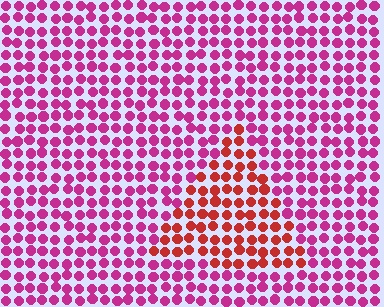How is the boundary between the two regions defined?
The boundary is defined purely by a slight shift in hue (about 40 degrees). Spacing, size, and orientation are identical on both sides.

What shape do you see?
I see a triangle.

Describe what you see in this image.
The image is filled with small magenta elements in a uniform arrangement. A triangle-shaped region is visible where the elements are tinted to a slightly different hue, forming a subtle color boundary.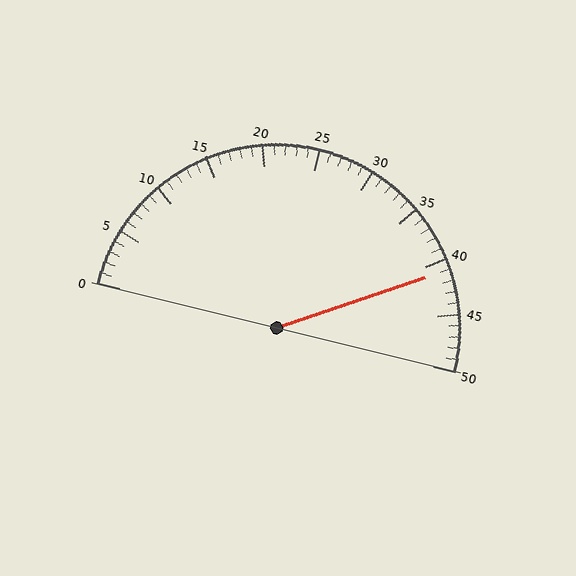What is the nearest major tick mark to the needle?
The nearest major tick mark is 40.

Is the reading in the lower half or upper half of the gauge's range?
The reading is in the upper half of the range (0 to 50).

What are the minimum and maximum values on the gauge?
The gauge ranges from 0 to 50.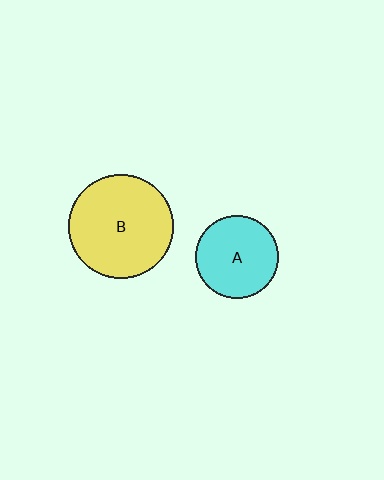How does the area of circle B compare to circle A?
Approximately 1.6 times.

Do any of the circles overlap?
No, none of the circles overlap.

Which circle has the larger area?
Circle B (yellow).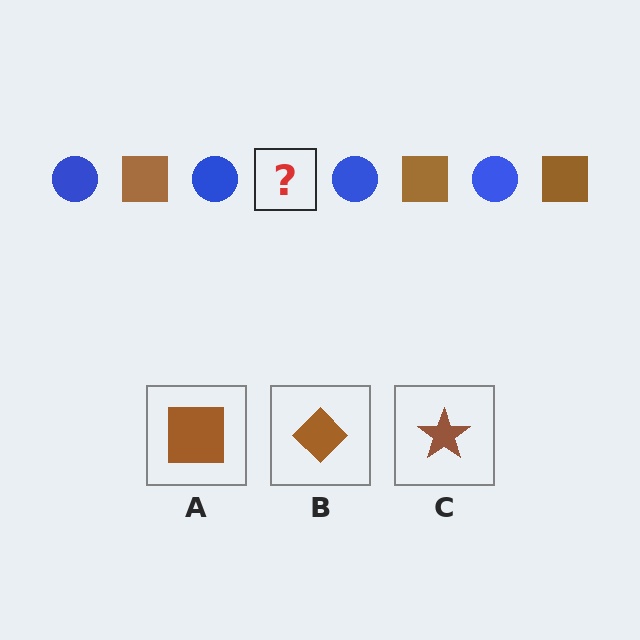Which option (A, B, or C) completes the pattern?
A.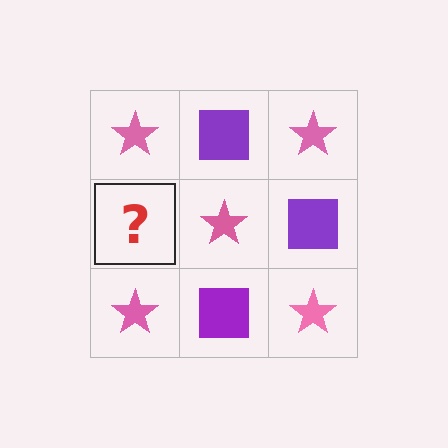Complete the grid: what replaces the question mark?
The question mark should be replaced with a purple square.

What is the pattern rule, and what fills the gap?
The rule is that it alternates pink star and purple square in a checkerboard pattern. The gap should be filled with a purple square.